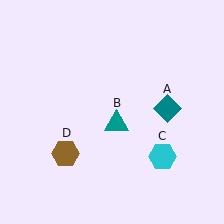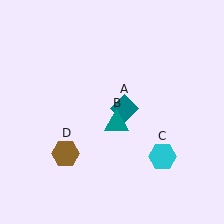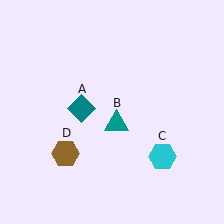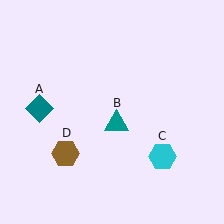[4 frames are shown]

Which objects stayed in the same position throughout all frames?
Teal triangle (object B) and cyan hexagon (object C) and brown hexagon (object D) remained stationary.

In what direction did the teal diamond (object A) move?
The teal diamond (object A) moved left.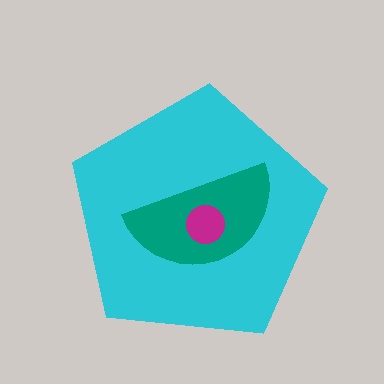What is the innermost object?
The magenta circle.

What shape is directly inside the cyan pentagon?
The teal semicircle.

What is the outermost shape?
The cyan pentagon.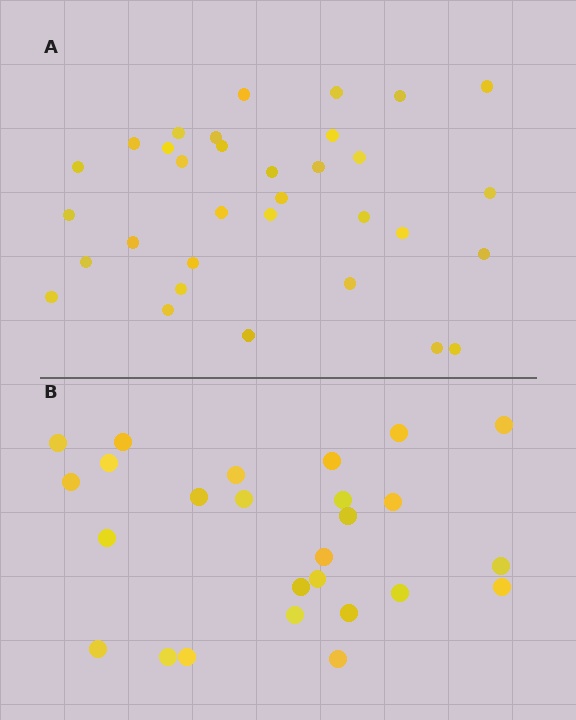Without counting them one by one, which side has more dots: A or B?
Region A (the top region) has more dots.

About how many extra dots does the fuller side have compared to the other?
Region A has roughly 8 or so more dots than region B.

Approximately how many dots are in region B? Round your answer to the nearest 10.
About 30 dots. (The exact count is 26, which rounds to 30.)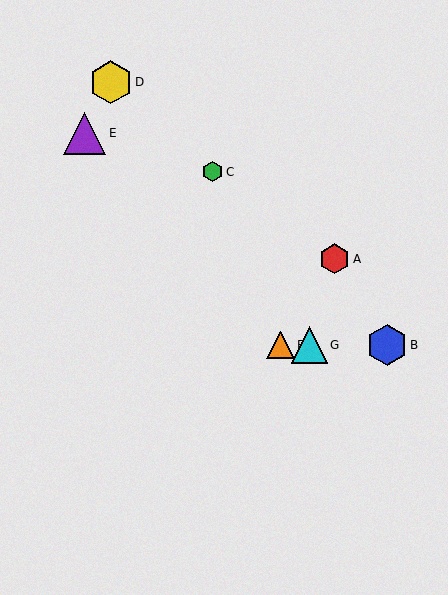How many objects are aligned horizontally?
3 objects (B, F, G) are aligned horizontally.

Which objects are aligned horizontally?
Objects B, F, G are aligned horizontally.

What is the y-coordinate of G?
Object G is at y≈345.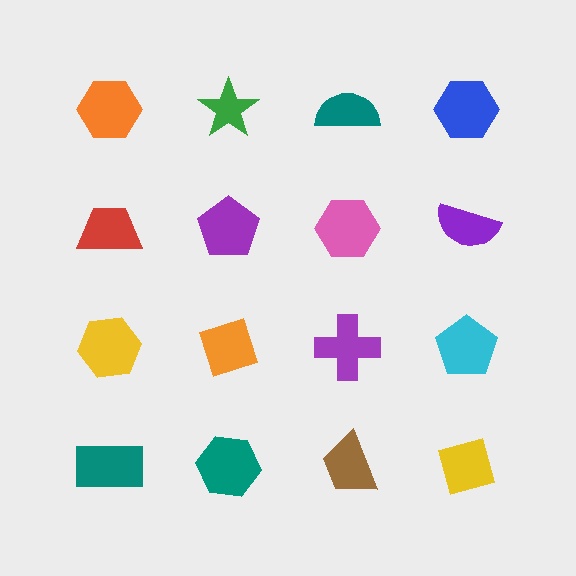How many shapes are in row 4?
4 shapes.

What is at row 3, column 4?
A cyan pentagon.